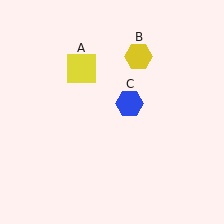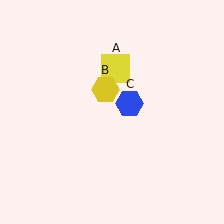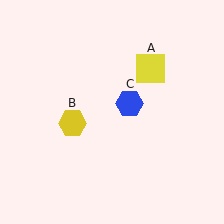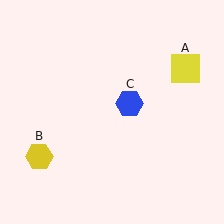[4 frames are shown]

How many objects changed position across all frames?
2 objects changed position: yellow square (object A), yellow hexagon (object B).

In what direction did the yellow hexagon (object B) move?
The yellow hexagon (object B) moved down and to the left.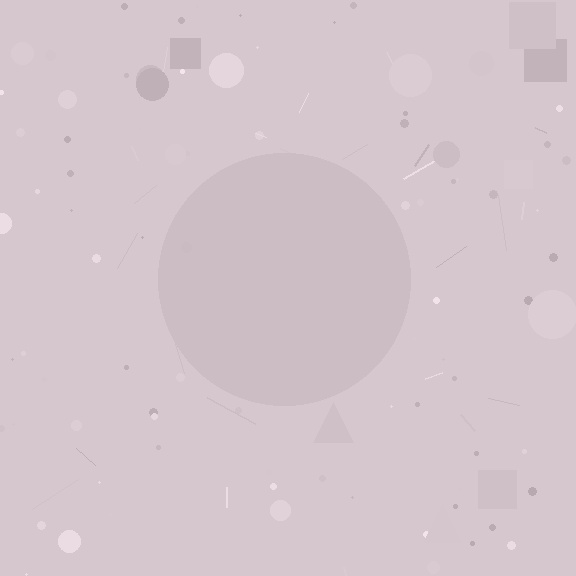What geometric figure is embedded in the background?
A circle is embedded in the background.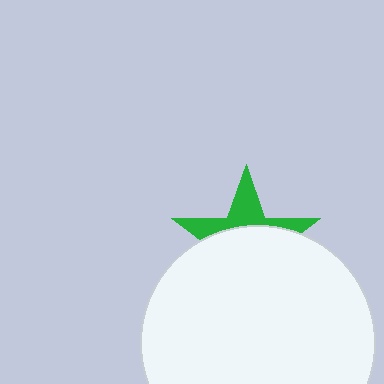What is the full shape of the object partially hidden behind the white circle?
The partially hidden object is a green star.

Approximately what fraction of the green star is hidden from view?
Roughly 64% of the green star is hidden behind the white circle.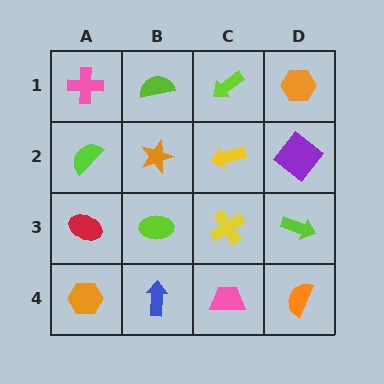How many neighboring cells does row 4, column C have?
3.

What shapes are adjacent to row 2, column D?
An orange hexagon (row 1, column D), a lime arrow (row 3, column D), a yellow arrow (row 2, column C).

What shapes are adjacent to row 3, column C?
A yellow arrow (row 2, column C), a pink trapezoid (row 4, column C), a lime ellipse (row 3, column B), a lime arrow (row 3, column D).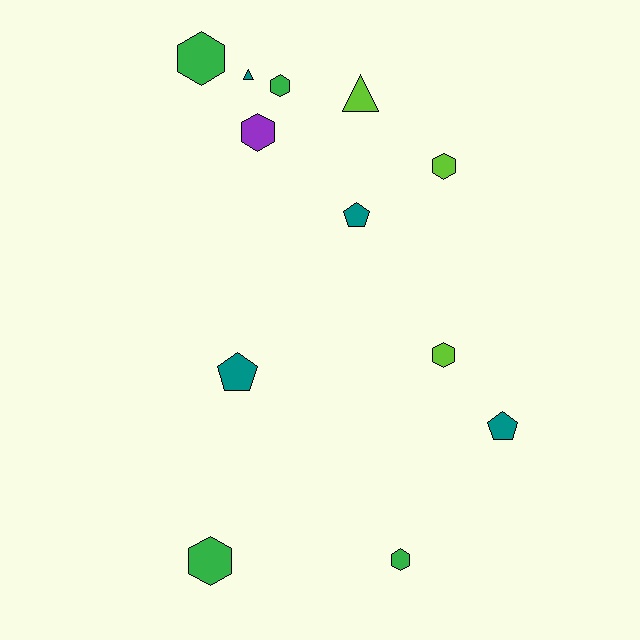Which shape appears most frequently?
Hexagon, with 7 objects.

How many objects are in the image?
There are 12 objects.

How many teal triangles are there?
There is 1 teal triangle.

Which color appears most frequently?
Green, with 4 objects.